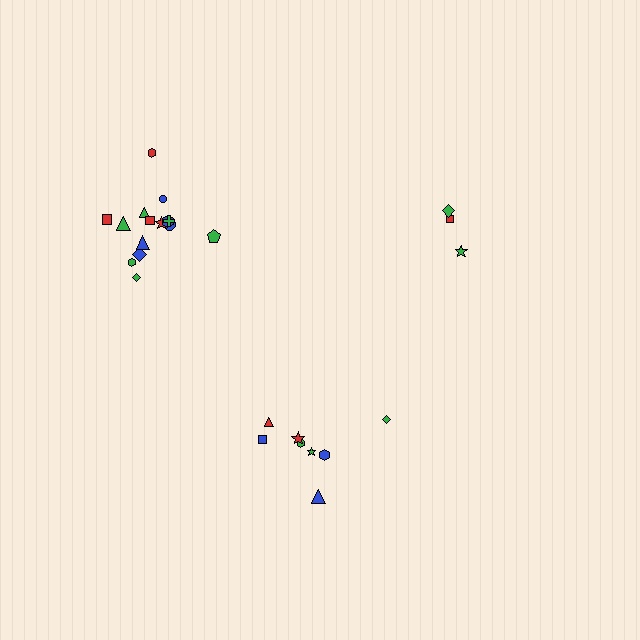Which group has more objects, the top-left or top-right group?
The top-left group.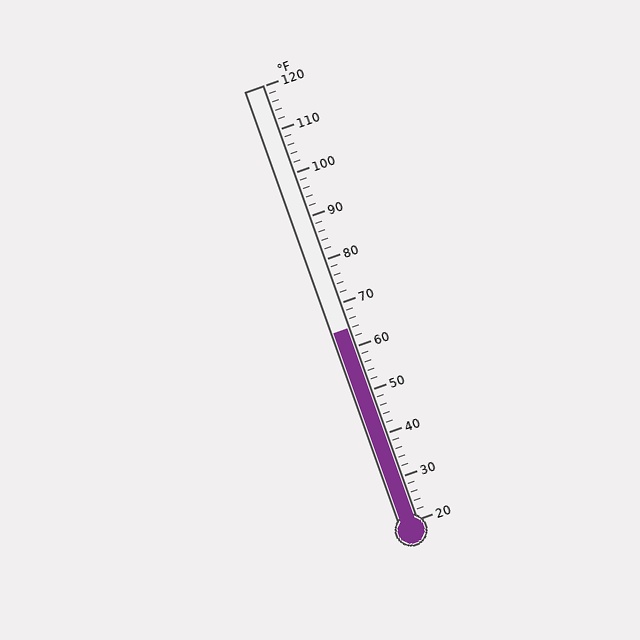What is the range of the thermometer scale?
The thermometer scale ranges from 20°F to 120°F.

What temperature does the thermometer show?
The thermometer shows approximately 64°F.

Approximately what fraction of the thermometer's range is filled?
The thermometer is filled to approximately 45% of its range.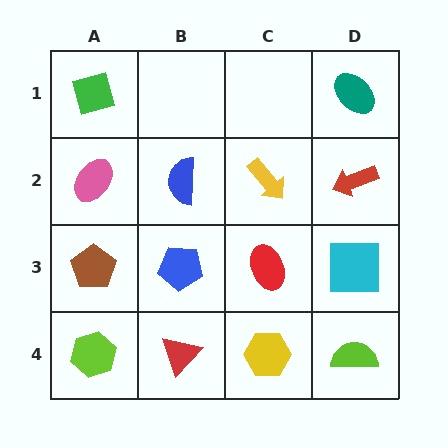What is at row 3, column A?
A brown pentagon.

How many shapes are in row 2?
4 shapes.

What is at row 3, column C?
A red ellipse.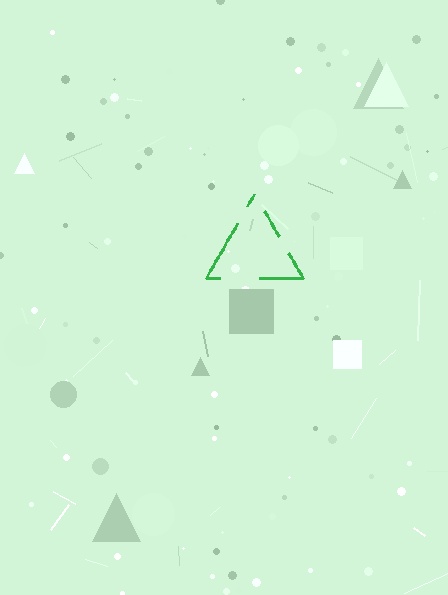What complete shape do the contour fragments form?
The contour fragments form a triangle.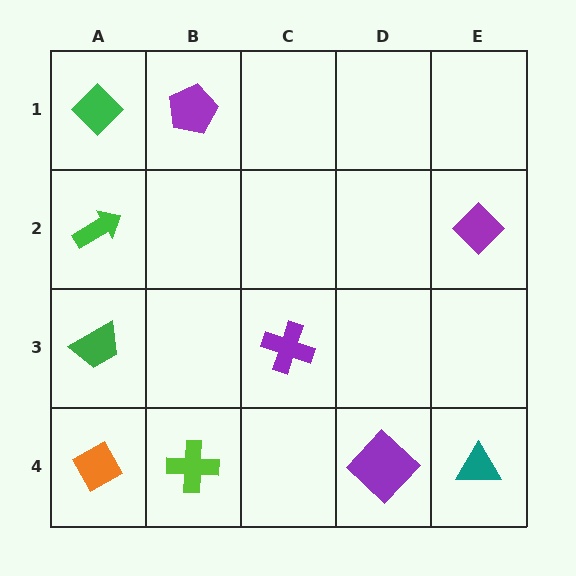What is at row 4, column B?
A lime cross.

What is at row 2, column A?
A green arrow.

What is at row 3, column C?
A purple cross.